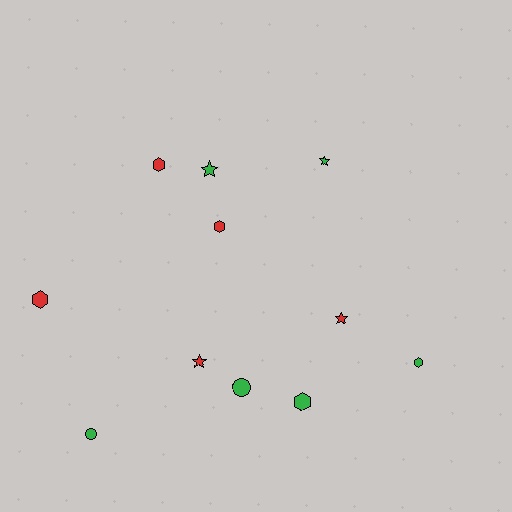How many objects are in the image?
There are 11 objects.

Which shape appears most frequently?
Hexagon, with 5 objects.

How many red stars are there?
There are 2 red stars.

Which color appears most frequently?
Green, with 6 objects.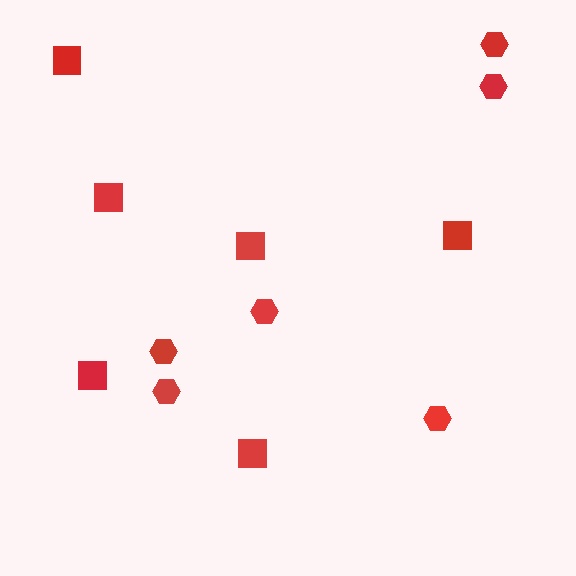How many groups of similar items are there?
There are 2 groups: one group of hexagons (6) and one group of squares (6).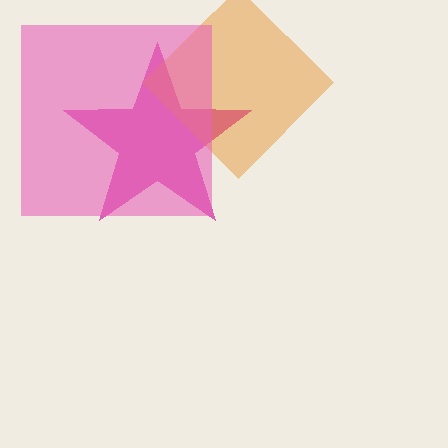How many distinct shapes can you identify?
There are 3 distinct shapes: a magenta star, an orange diamond, a pink square.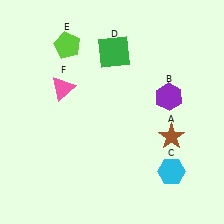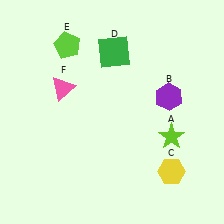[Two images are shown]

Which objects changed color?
A changed from brown to lime. C changed from cyan to yellow.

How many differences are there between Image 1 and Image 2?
There are 2 differences between the two images.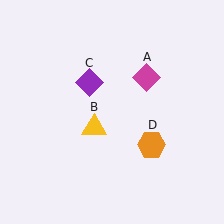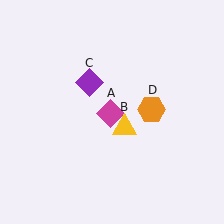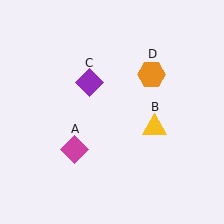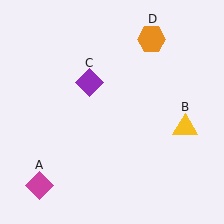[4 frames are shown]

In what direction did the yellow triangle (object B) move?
The yellow triangle (object B) moved right.